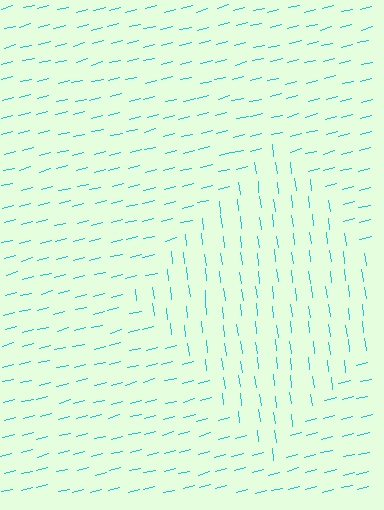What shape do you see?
I see a diamond.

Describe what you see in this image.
The image is filled with small cyan line segments. A diamond region in the image has lines oriented differently from the surrounding lines, creating a visible texture boundary.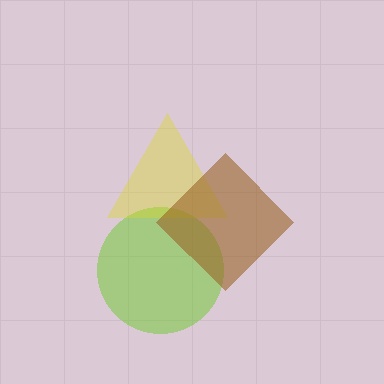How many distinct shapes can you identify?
There are 3 distinct shapes: a lime circle, a yellow triangle, a brown diamond.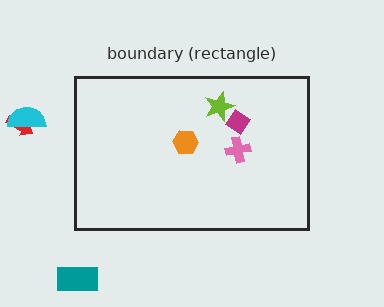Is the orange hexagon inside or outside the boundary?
Inside.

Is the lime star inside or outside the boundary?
Inside.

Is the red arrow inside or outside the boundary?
Outside.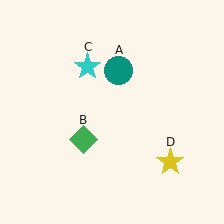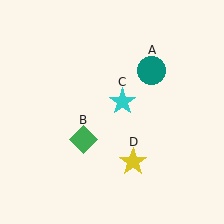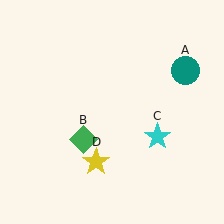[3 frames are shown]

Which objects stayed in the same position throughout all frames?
Green diamond (object B) remained stationary.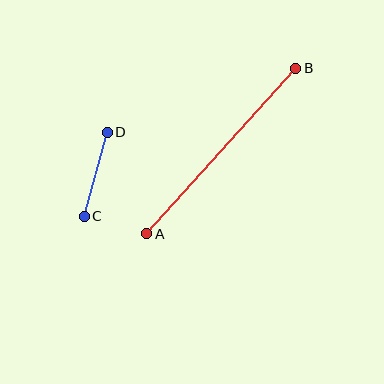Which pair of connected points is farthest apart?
Points A and B are farthest apart.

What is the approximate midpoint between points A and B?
The midpoint is at approximately (221, 151) pixels.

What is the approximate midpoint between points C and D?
The midpoint is at approximately (96, 174) pixels.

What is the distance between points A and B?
The distance is approximately 222 pixels.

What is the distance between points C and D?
The distance is approximately 87 pixels.